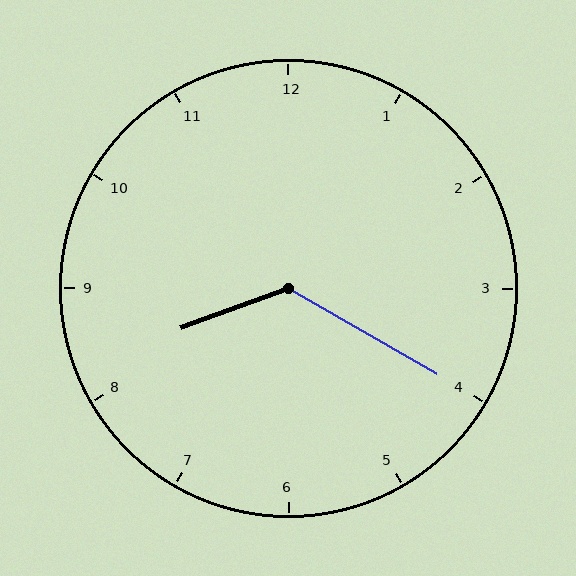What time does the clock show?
8:20.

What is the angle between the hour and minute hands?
Approximately 130 degrees.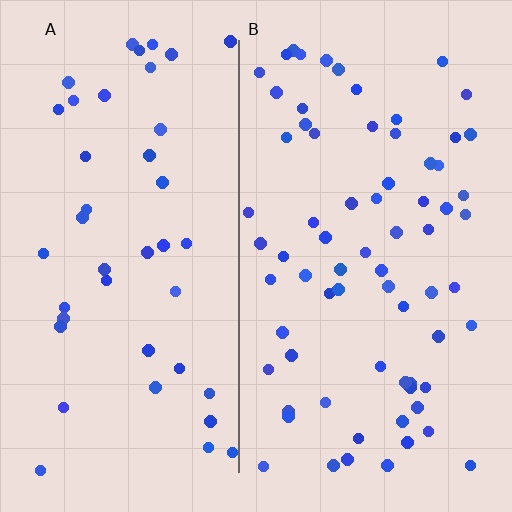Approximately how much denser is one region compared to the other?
Approximately 1.7× — region B over region A.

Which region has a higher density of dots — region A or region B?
B (the right).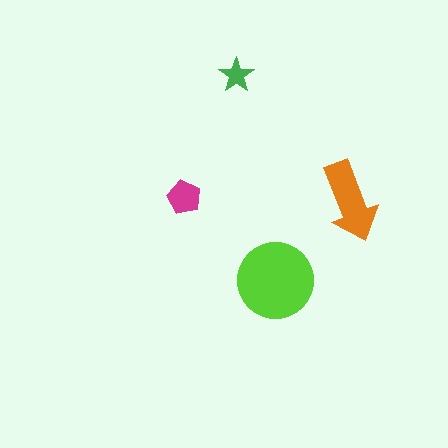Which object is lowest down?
The lime circle is bottommost.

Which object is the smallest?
The green star.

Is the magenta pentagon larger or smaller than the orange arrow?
Smaller.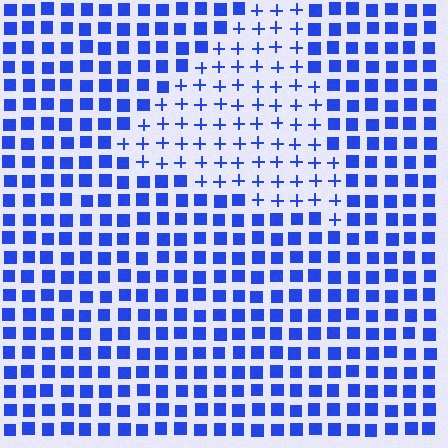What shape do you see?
I see a triangle.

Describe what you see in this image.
The image is filled with small blue elements arranged in a uniform grid. A triangle-shaped region contains plus signs, while the surrounding area contains squares. The boundary is defined purely by the change in element shape.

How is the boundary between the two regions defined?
The boundary is defined by a change in element shape: plus signs inside vs. squares outside. All elements share the same color and spacing.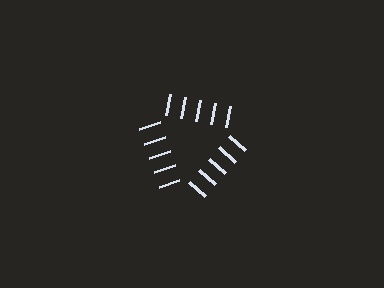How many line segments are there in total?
15 — 5 along each of the 3 edges.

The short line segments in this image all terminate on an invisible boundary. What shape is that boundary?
An illusory triangle — the line segments terminate on its edges but no continuous stroke is drawn.